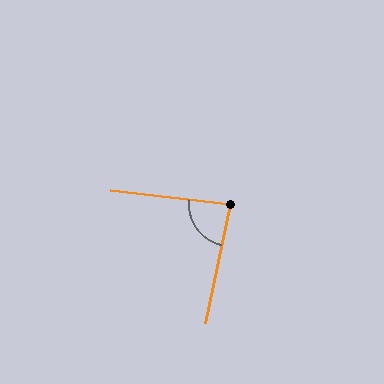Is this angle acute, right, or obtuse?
It is approximately a right angle.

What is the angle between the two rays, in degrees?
Approximately 85 degrees.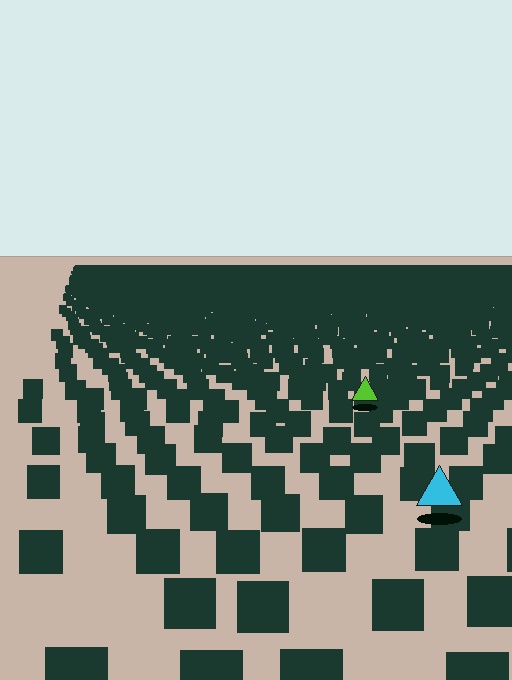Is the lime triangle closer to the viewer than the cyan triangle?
No. The cyan triangle is closer — you can tell from the texture gradient: the ground texture is coarser near it.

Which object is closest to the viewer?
The cyan triangle is closest. The texture marks near it are larger and more spread out.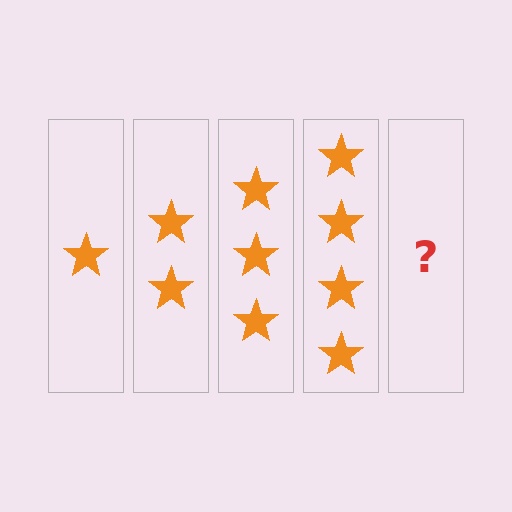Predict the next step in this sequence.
The next step is 5 stars.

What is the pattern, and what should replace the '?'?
The pattern is that each step adds one more star. The '?' should be 5 stars.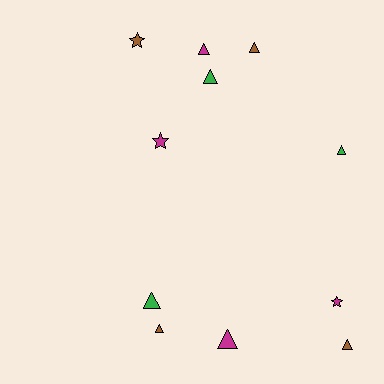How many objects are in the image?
There are 11 objects.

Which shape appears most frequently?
Triangle, with 8 objects.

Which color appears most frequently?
Magenta, with 4 objects.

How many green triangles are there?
There are 3 green triangles.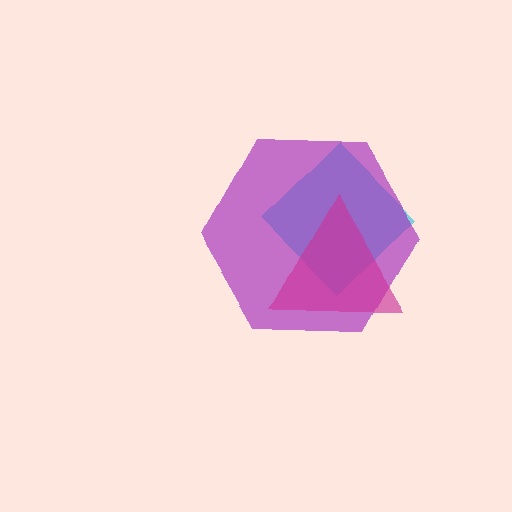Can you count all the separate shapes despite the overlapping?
Yes, there are 3 separate shapes.